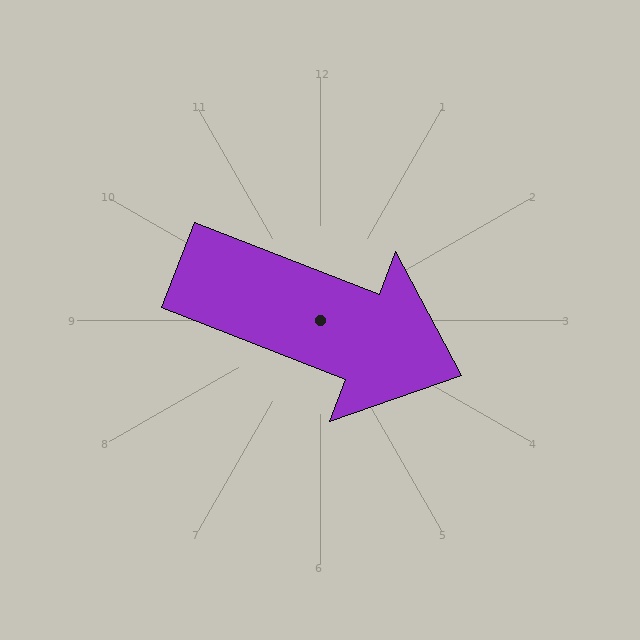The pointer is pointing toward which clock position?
Roughly 4 o'clock.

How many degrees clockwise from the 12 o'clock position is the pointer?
Approximately 111 degrees.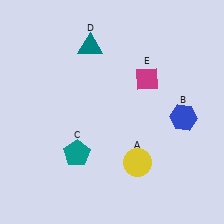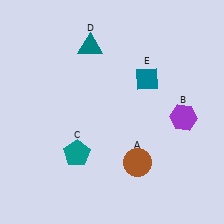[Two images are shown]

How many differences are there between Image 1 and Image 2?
There are 3 differences between the two images.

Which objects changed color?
A changed from yellow to brown. B changed from blue to purple. E changed from magenta to teal.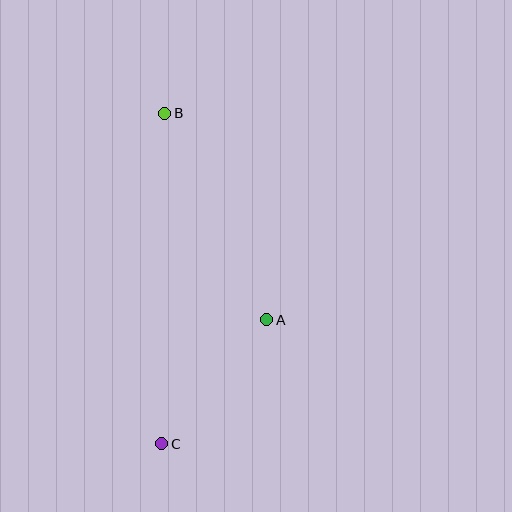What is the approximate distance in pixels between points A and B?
The distance between A and B is approximately 230 pixels.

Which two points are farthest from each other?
Points B and C are farthest from each other.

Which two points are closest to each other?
Points A and C are closest to each other.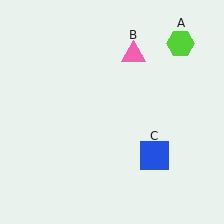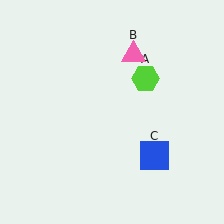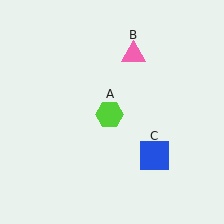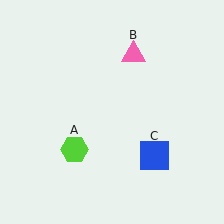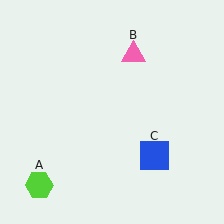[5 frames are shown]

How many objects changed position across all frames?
1 object changed position: lime hexagon (object A).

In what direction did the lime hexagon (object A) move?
The lime hexagon (object A) moved down and to the left.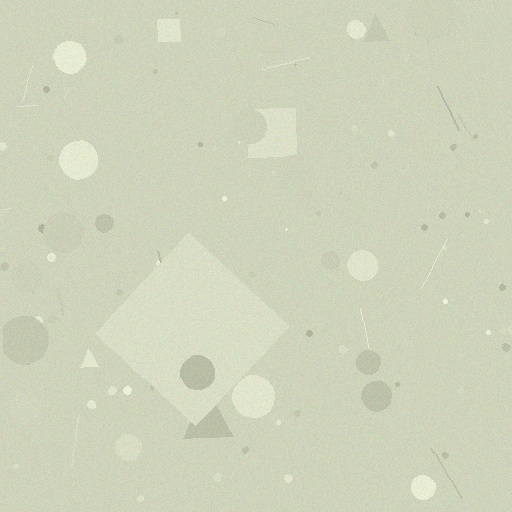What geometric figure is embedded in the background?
A diamond is embedded in the background.